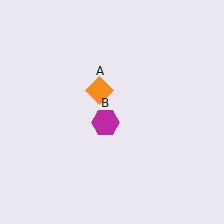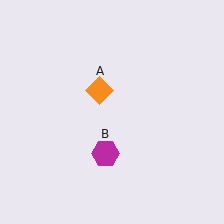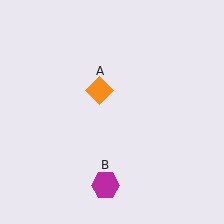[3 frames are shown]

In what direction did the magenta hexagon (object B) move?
The magenta hexagon (object B) moved down.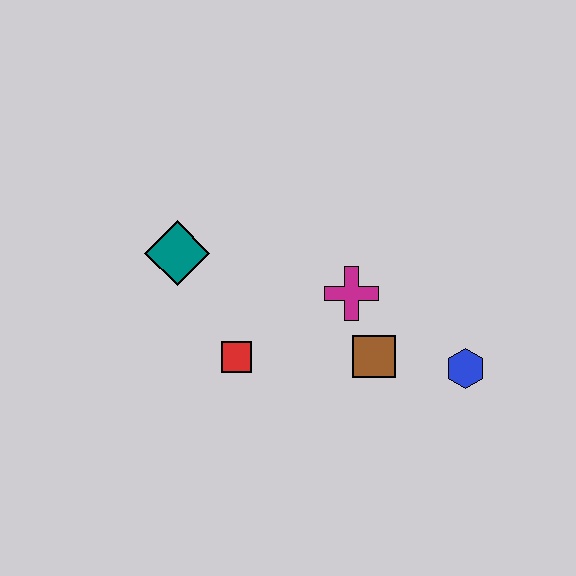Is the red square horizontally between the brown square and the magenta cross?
No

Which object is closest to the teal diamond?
The red square is closest to the teal diamond.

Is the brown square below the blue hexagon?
No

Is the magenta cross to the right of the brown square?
No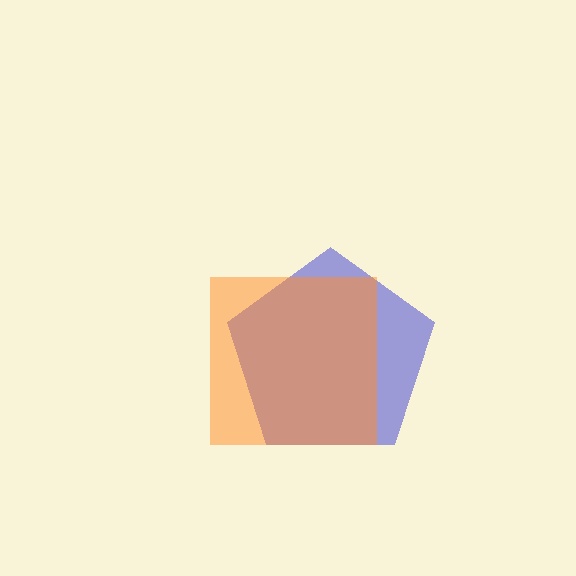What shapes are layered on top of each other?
The layered shapes are: a blue pentagon, an orange square.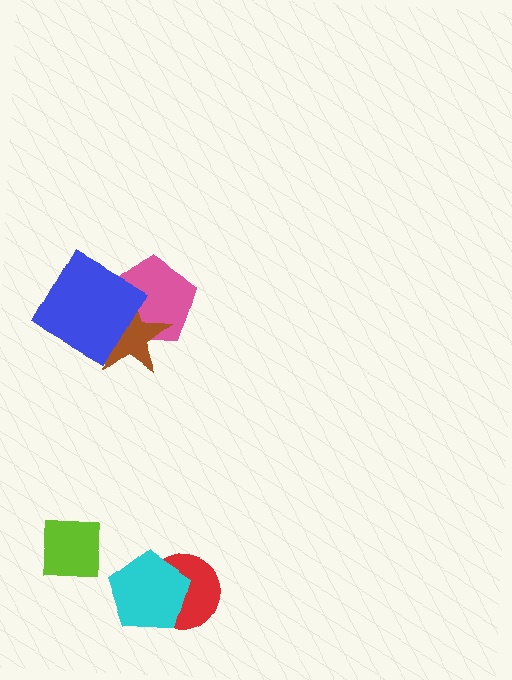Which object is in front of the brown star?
The blue diamond is in front of the brown star.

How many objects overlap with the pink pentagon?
2 objects overlap with the pink pentagon.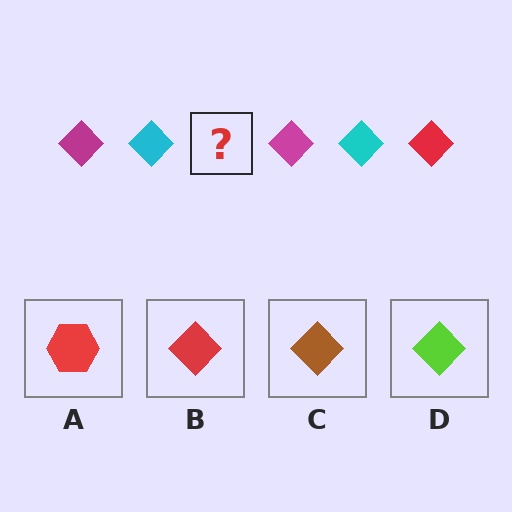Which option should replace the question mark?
Option B.